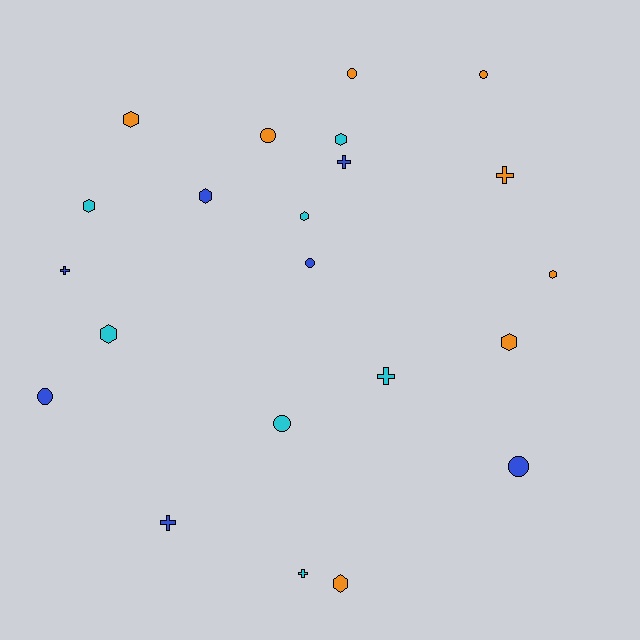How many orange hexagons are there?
There are 4 orange hexagons.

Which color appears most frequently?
Orange, with 8 objects.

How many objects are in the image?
There are 22 objects.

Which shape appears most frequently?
Hexagon, with 9 objects.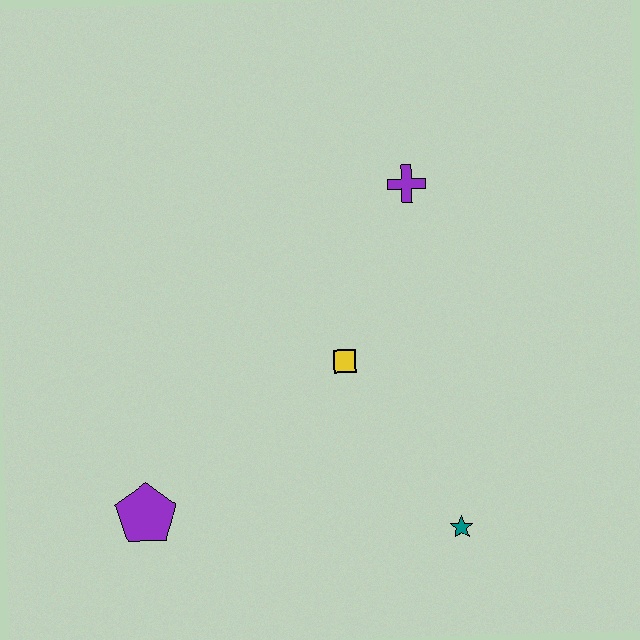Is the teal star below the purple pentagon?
Yes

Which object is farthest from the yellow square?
The purple pentagon is farthest from the yellow square.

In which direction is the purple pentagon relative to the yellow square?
The purple pentagon is to the left of the yellow square.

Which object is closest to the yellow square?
The purple cross is closest to the yellow square.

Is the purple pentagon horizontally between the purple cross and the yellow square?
No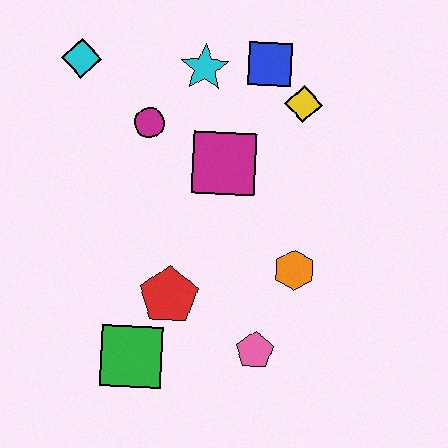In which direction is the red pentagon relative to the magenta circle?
The red pentagon is below the magenta circle.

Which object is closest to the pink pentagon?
The orange hexagon is closest to the pink pentagon.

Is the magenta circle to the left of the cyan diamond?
No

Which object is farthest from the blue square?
The green square is farthest from the blue square.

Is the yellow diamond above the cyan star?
No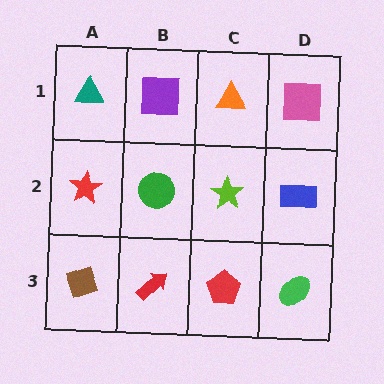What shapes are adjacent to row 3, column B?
A green circle (row 2, column B), a brown diamond (row 3, column A), a red pentagon (row 3, column C).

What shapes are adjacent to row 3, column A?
A red star (row 2, column A), a red arrow (row 3, column B).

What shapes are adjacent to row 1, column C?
A lime star (row 2, column C), a purple square (row 1, column B), a pink square (row 1, column D).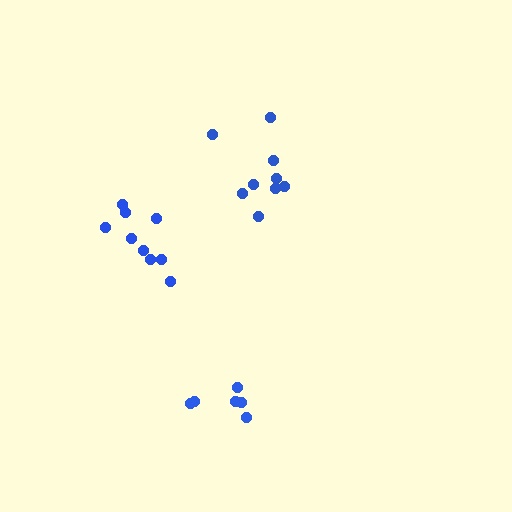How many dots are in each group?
Group 1: 9 dots, Group 2: 9 dots, Group 3: 6 dots (24 total).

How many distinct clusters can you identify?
There are 3 distinct clusters.